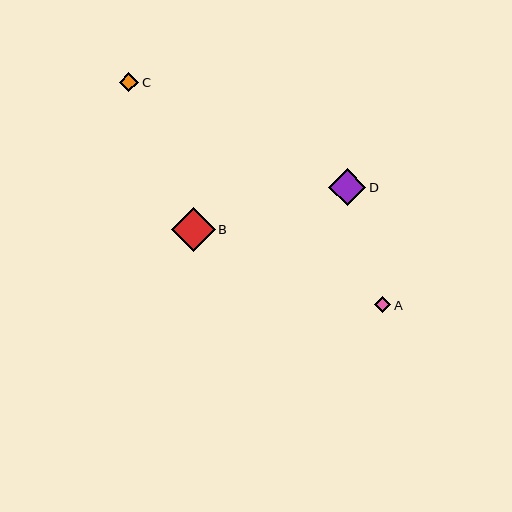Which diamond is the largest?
Diamond B is the largest with a size of approximately 44 pixels.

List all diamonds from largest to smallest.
From largest to smallest: B, D, C, A.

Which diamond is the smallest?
Diamond A is the smallest with a size of approximately 16 pixels.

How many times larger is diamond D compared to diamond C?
Diamond D is approximately 1.9 times the size of diamond C.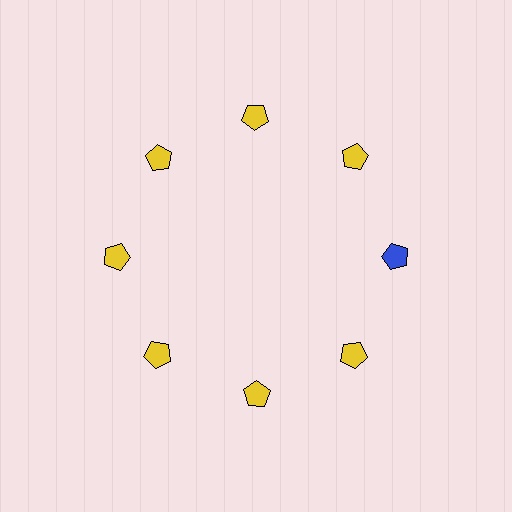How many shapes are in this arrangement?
There are 8 shapes arranged in a ring pattern.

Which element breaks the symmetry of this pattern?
The blue pentagon at roughly the 3 o'clock position breaks the symmetry. All other shapes are yellow pentagons.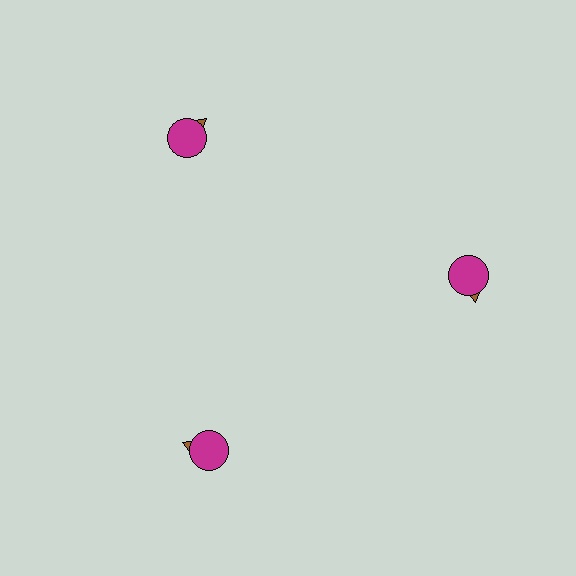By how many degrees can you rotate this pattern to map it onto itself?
The pattern maps onto itself every 120 degrees of rotation.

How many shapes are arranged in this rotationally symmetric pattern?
There are 6 shapes, arranged in 3 groups of 2.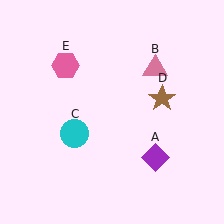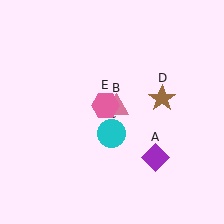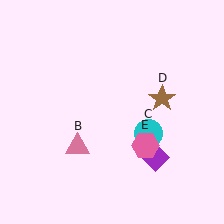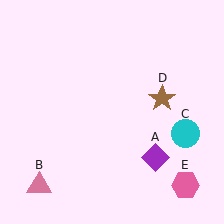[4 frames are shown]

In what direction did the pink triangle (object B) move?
The pink triangle (object B) moved down and to the left.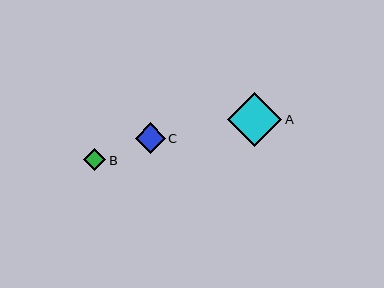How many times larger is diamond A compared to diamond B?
Diamond A is approximately 2.5 times the size of diamond B.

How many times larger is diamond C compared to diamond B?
Diamond C is approximately 1.4 times the size of diamond B.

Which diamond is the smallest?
Diamond B is the smallest with a size of approximately 22 pixels.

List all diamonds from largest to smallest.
From largest to smallest: A, C, B.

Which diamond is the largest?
Diamond A is the largest with a size of approximately 54 pixels.